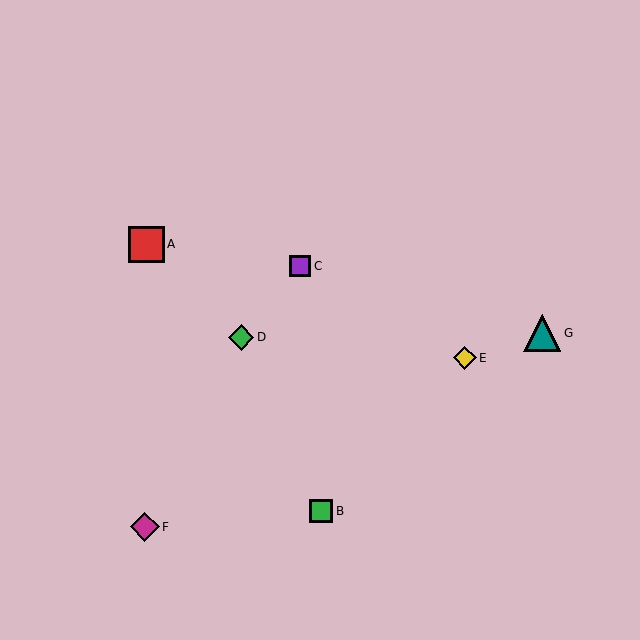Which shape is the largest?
The teal triangle (labeled G) is the largest.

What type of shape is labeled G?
Shape G is a teal triangle.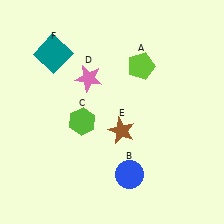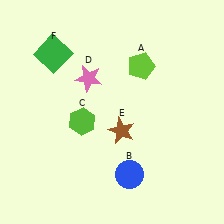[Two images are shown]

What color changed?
The square (F) changed from teal in Image 1 to green in Image 2.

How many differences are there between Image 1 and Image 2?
There is 1 difference between the two images.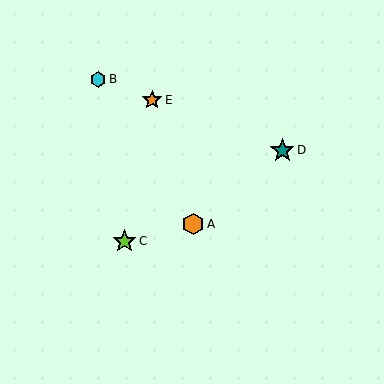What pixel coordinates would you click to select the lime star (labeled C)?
Click at (125, 241) to select the lime star C.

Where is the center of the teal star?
The center of the teal star is at (282, 150).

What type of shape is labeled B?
Shape B is a cyan hexagon.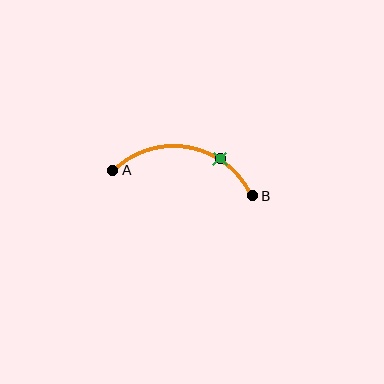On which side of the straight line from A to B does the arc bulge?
The arc bulges above the straight line connecting A and B.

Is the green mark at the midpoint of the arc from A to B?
No. The green mark lies on the arc but is closer to endpoint B. The arc midpoint would be at the point on the curve equidistant along the arc from both A and B.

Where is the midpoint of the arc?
The arc midpoint is the point on the curve farthest from the straight line joining A and B. It sits above that line.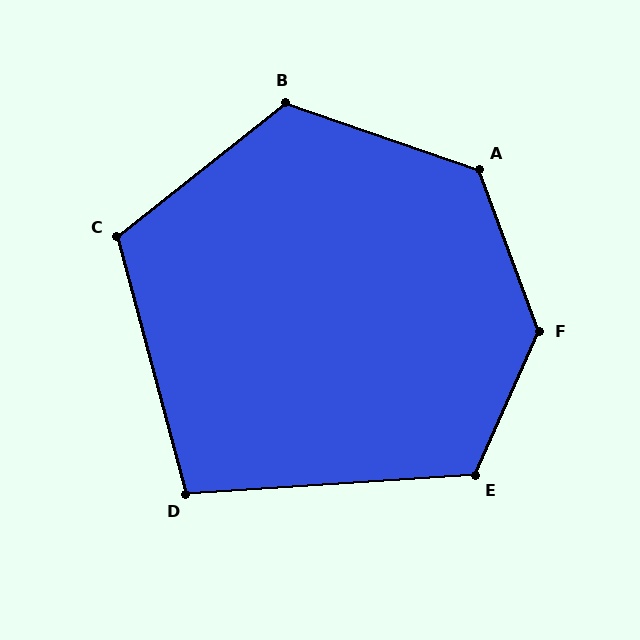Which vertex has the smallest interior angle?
D, at approximately 101 degrees.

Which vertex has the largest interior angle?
F, at approximately 136 degrees.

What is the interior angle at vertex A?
Approximately 129 degrees (obtuse).